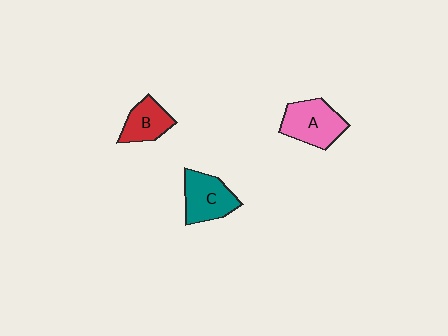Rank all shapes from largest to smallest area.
From largest to smallest: A (pink), C (teal), B (red).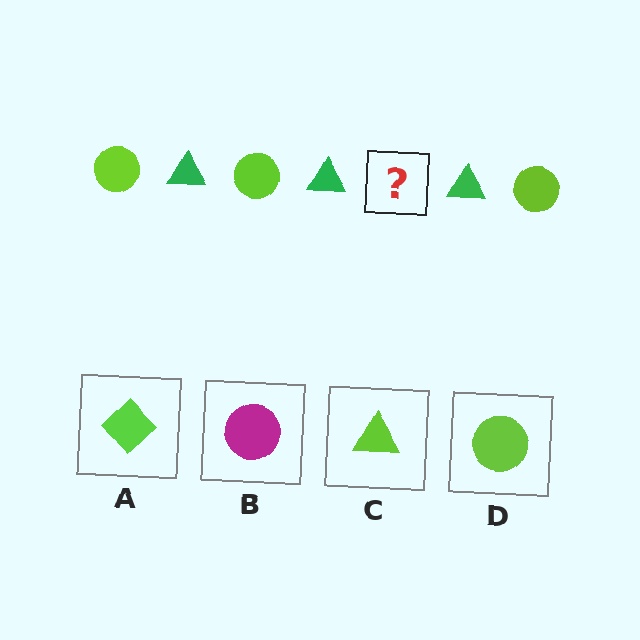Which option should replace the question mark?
Option D.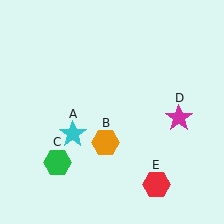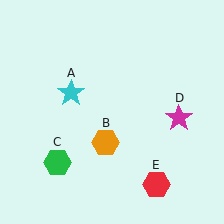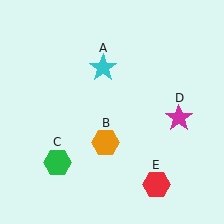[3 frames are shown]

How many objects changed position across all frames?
1 object changed position: cyan star (object A).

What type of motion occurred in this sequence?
The cyan star (object A) rotated clockwise around the center of the scene.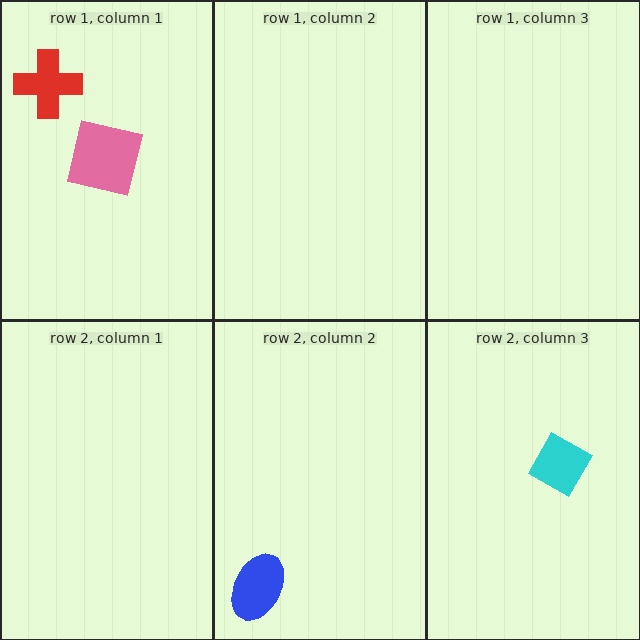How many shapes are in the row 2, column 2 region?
1.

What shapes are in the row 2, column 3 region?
The cyan diamond.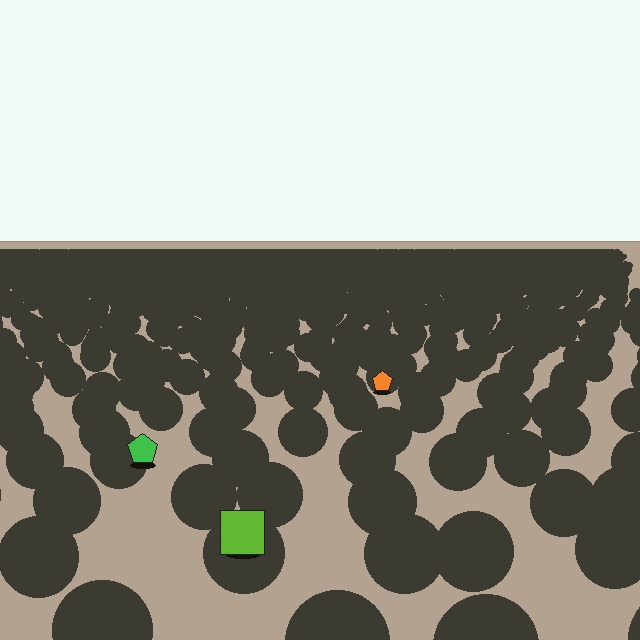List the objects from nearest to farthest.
From nearest to farthest: the lime square, the green pentagon, the orange pentagon.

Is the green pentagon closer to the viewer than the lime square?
No. The lime square is closer — you can tell from the texture gradient: the ground texture is coarser near it.